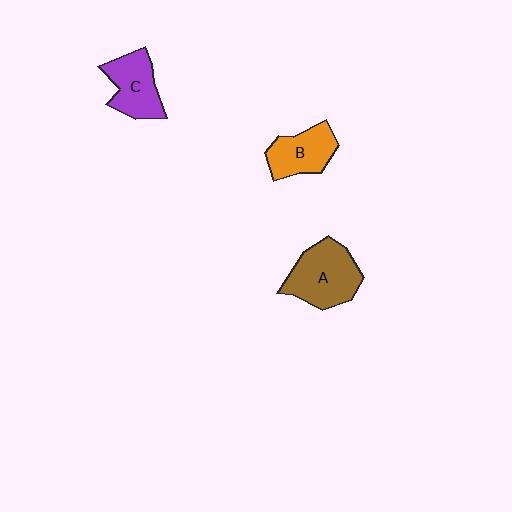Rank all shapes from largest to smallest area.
From largest to smallest: A (brown), C (purple), B (orange).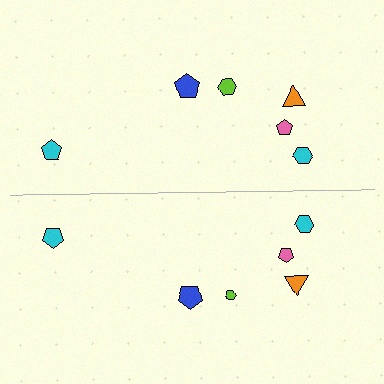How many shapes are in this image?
There are 12 shapes in this image.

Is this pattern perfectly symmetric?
No, the pattern is not perfectly symmetric. The lime hexagon on the bottom side has a different size than its mirror counterpart.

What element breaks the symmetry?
The lime hexagon on the bottom side has a different size than its mirror counterpart.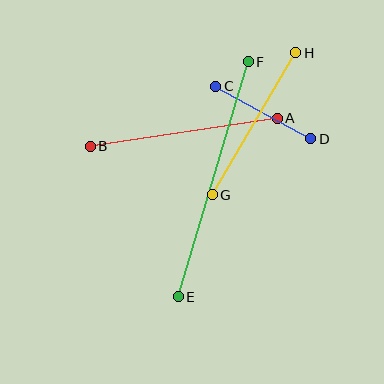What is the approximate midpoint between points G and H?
The midpoint is at approximately (254, 124) pixels.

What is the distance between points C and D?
The distance is approximately 109 pixels.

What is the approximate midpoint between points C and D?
The midpoint is at approximately (263, 112) pixels.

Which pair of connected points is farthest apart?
Points E and F are farthest apart.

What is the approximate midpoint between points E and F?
The midpoint is at approximately (213, 179) pixels.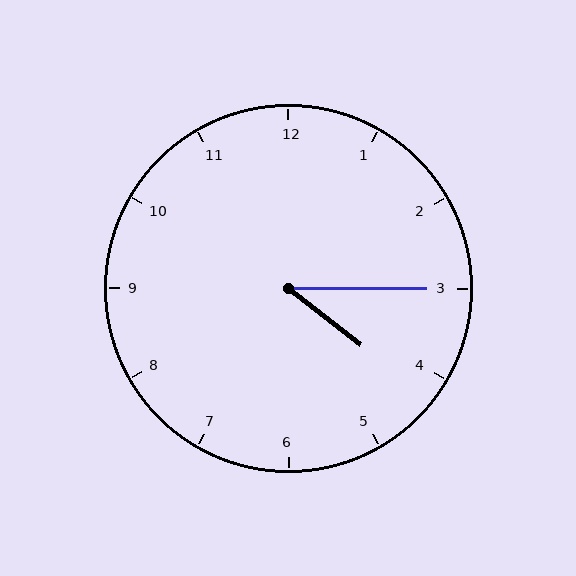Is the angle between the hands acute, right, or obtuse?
It is acute.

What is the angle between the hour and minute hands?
Approximately 38 degrees.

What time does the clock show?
4:15.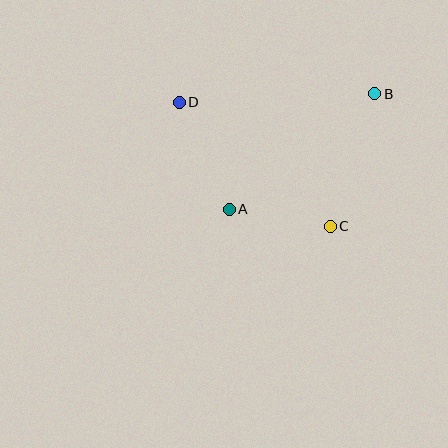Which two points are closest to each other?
Points A and C are closest to each other.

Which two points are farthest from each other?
Points B and D are farthest from each other.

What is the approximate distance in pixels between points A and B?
The distance between A and B is approximately 186 pixels.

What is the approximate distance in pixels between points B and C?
The distance between B and C is approximately 140 pixels.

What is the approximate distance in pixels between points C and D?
The distance between C and D is approximately 196 pixels.